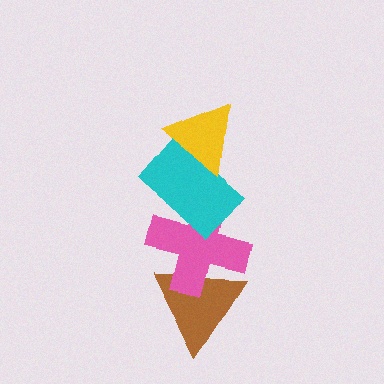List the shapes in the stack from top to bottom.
From top to bottom: the yellow triangle, the cyan rectangle, the pink cross, the brown triangle.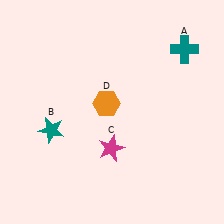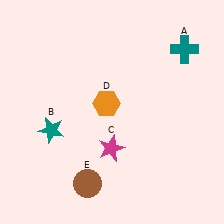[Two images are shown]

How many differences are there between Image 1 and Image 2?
There is 1 difference between the two images.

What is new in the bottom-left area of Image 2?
A brown circle (E) was added in the bottom-left area of Image 2.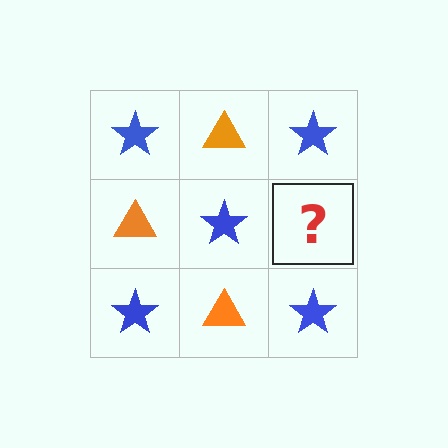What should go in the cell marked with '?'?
The missing cell should contain an orange triangle.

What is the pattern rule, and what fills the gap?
The rule is that it alternates blue star and orange triangle in a checkerboard pattern. The gap should be filled with an orange triangle.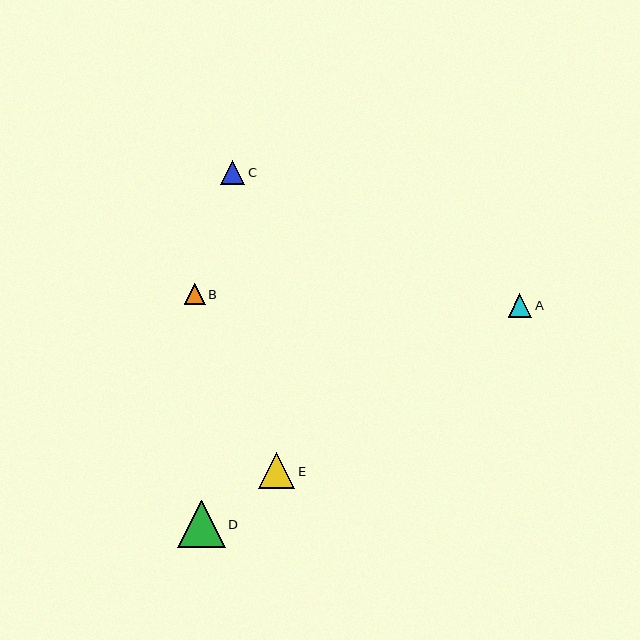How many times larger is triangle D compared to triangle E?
Triangle D is approximately 1.3 times the size of triangle E.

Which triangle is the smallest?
Triangle B is the smallest with a size of approximately 21 pixels.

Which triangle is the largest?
Triangle D is the largest with a size of approximately 47 pixels.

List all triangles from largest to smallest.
From largest to smallest: D, E, C, A, B.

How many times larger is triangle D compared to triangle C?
Triangle D is approximately 2.0 times the size of triangle C.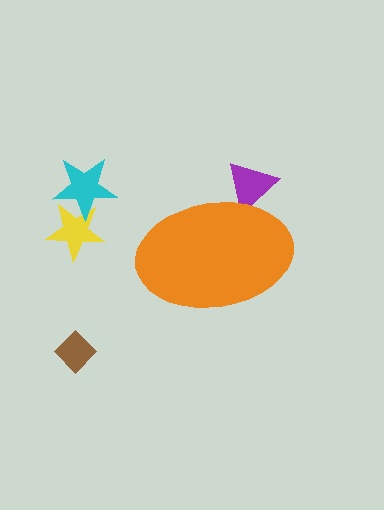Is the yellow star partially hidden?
No, the yellow star is fully visible.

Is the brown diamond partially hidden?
No, the brown diamond is fully visible.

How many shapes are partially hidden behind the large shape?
1 shape is partially hidden.